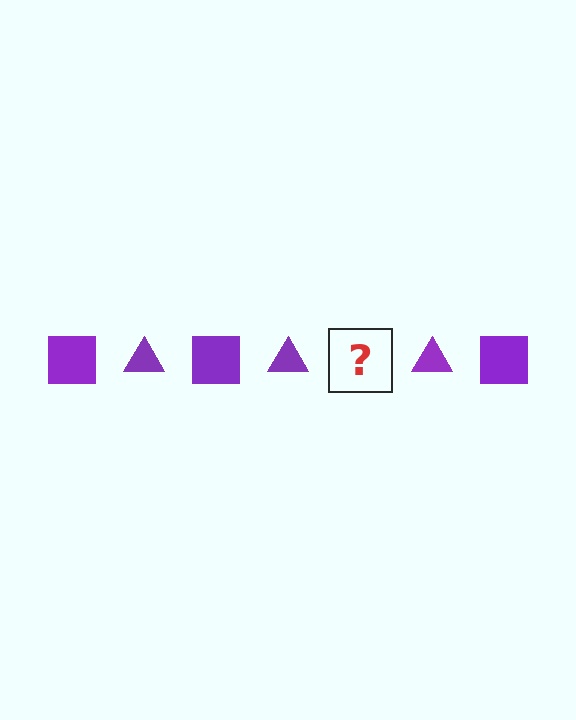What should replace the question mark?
The question mark should be replaced with a purple square.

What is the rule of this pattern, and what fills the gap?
The rule is that the pattern cycles through square, triangle shapes in purple. The gap should be filled with a purple square.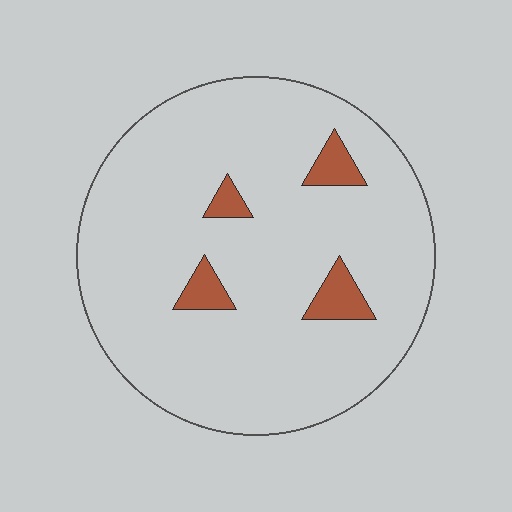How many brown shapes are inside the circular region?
4.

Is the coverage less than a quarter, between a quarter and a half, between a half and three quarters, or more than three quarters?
Less than a quarter.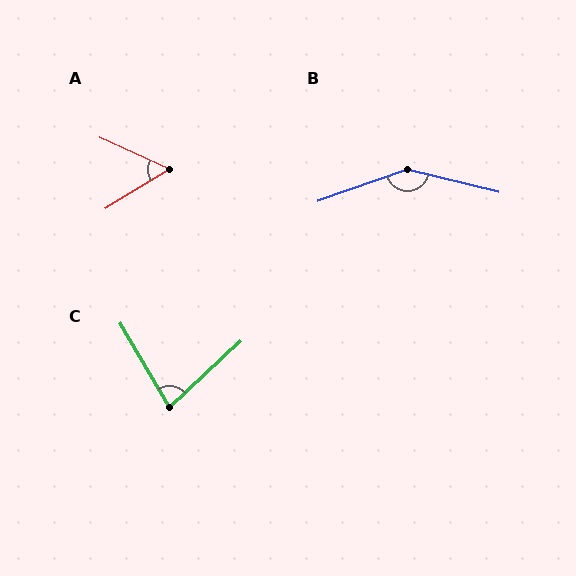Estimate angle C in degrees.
Approximately 77 degrees.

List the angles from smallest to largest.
A (56°), C (77°), B (147°).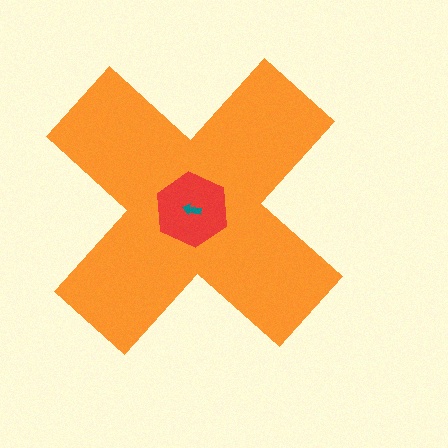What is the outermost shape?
The orange cross.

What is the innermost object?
The teal arrow.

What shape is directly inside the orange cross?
The red hexagon.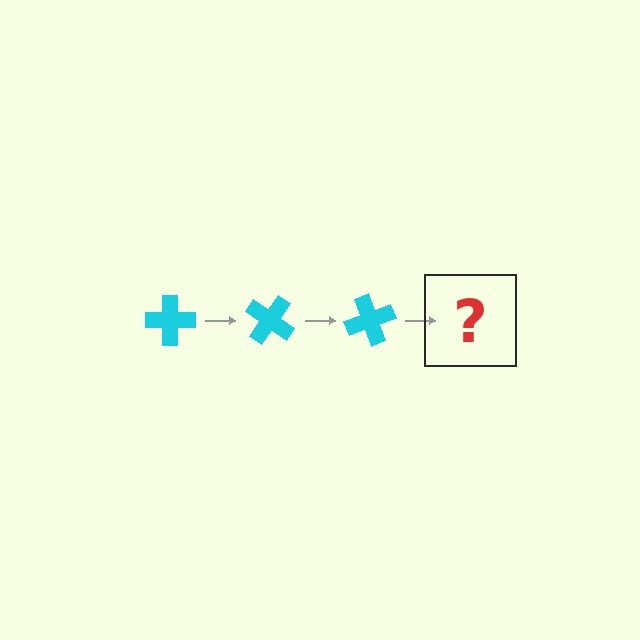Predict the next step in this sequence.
The next step is a cyan cross rotated 105 degrees.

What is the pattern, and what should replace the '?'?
The pattern is that the cross rotates 35 degrees each step. The '?' should be a cyan cross rotated 105 degrees.